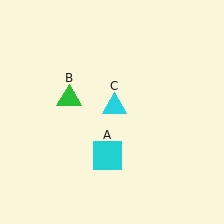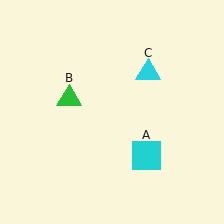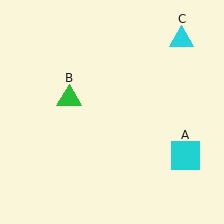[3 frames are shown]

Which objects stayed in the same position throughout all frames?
Green triangle (object B) remained stationary.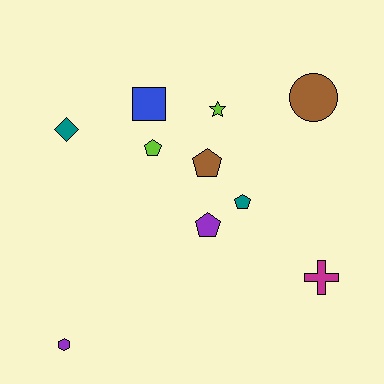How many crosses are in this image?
There is 1 cross.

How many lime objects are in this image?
There are 2 lime objects.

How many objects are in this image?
There are 10 objects.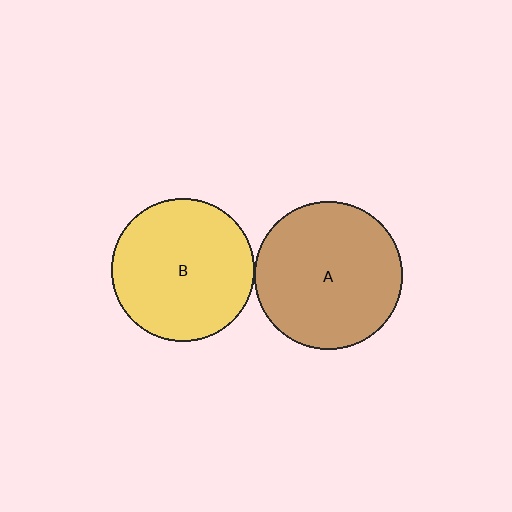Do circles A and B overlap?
Yes.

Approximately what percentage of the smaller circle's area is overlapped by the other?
Approximately 5%.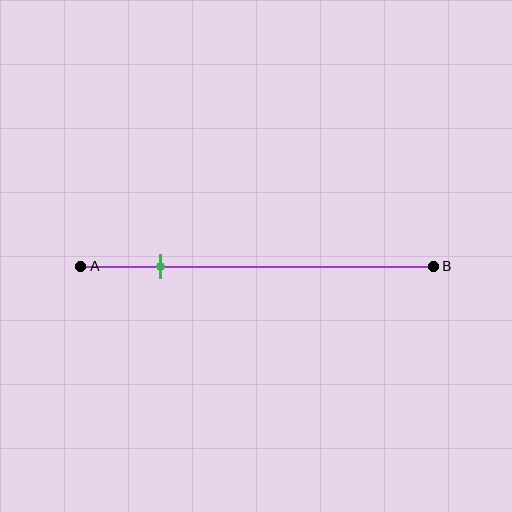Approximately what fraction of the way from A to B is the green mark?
The green mark is approximately 25% of the way from A to B.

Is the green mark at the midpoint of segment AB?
No, the mark is at about 25% from A, not at the 50% midpoint.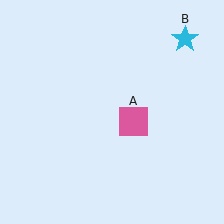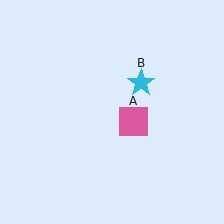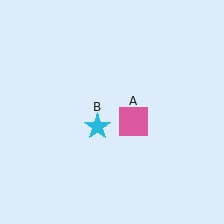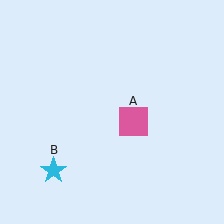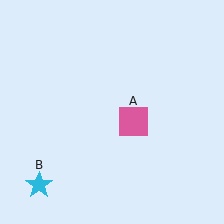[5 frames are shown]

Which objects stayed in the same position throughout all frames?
Pink square (object A) remained stationary.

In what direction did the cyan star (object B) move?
The cyan star (object B) moved down and to the left.